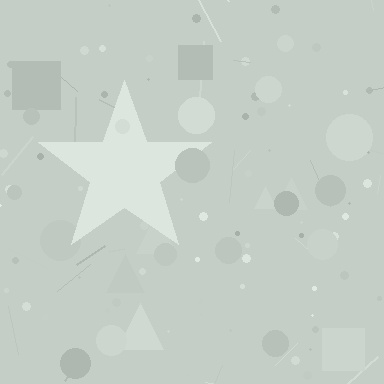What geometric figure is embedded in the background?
A star is embedded in the background.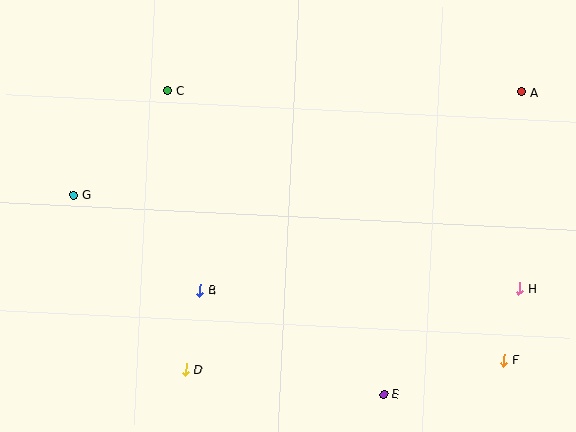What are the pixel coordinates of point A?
Point A is at (522, 92).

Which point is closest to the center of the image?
Point B at (200, 290) is closest to the center.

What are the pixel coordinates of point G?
Point G is at (74, 195).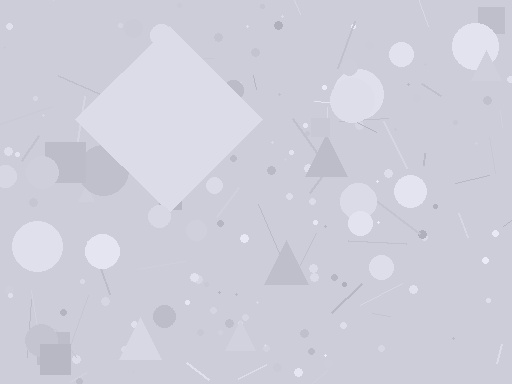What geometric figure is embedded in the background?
A diamond is embedded in the background.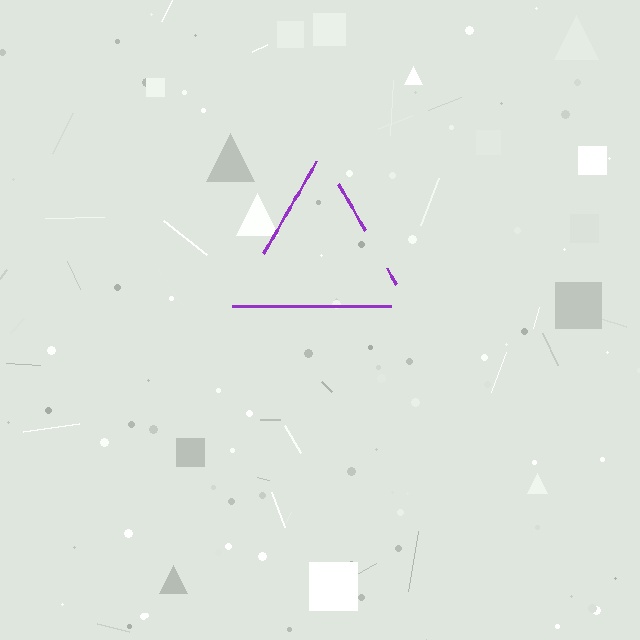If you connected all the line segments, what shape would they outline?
They would outline a triangle.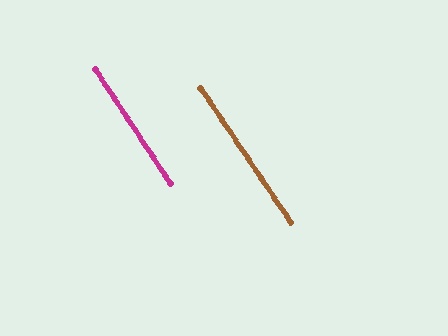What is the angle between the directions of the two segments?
Approximately 0 degrees.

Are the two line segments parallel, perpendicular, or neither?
Parallel — their directions differ by only 0.4°.